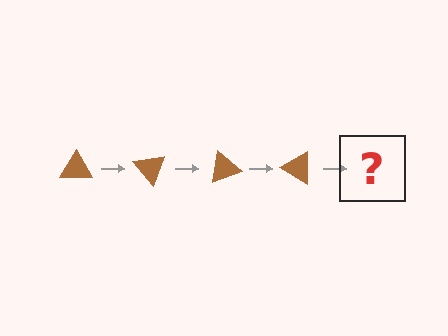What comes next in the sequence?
The next element should be a brown triangle rotated 200 degrees.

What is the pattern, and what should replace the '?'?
The pattern is that the triangle rotates 50 degrees each step. The '?' should be a brown triangle rotated 200 degrees.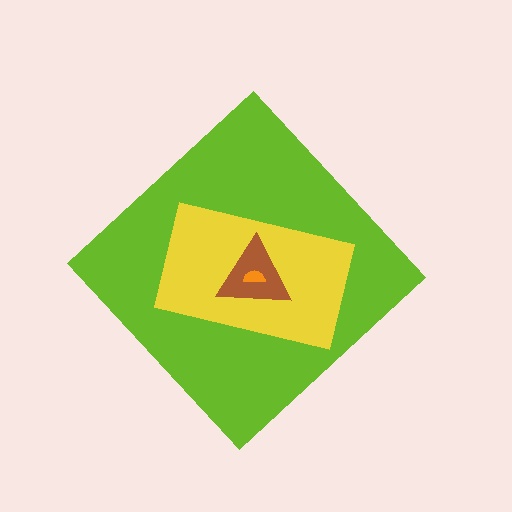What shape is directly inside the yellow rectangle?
The brown triangle.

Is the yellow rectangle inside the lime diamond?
Yes.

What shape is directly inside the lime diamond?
The yellow rectangle.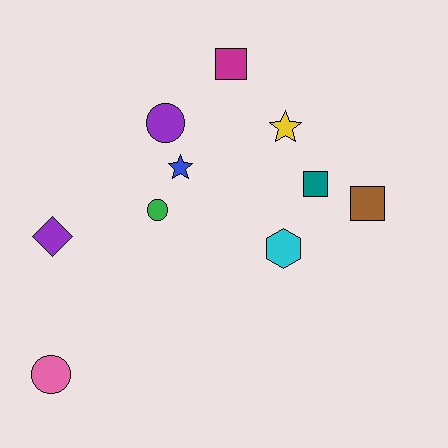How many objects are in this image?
There are 10 objects.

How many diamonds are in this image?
There is 1 diamond.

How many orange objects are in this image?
There are no orange objects.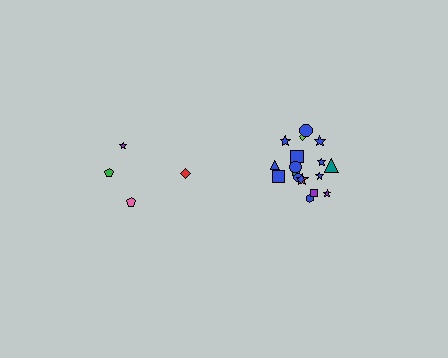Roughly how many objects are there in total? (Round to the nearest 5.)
Roughly 20 objects in total.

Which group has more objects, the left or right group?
The right group.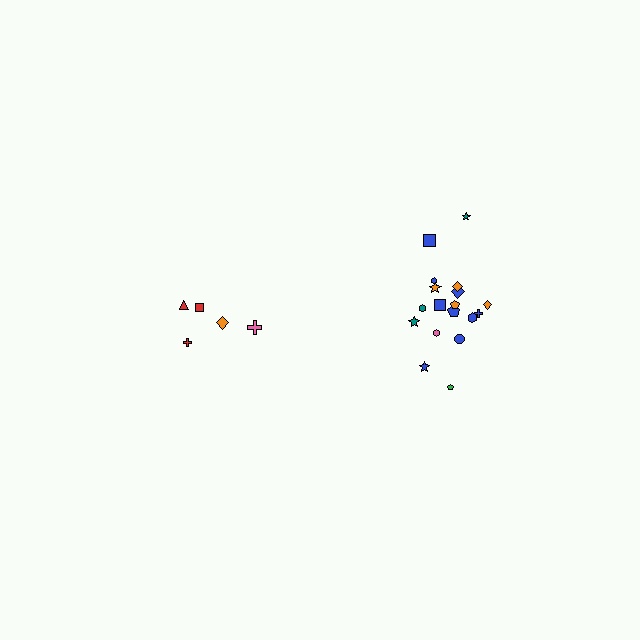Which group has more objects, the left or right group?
The right group.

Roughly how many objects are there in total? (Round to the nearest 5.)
Roughly 25 objects in total.